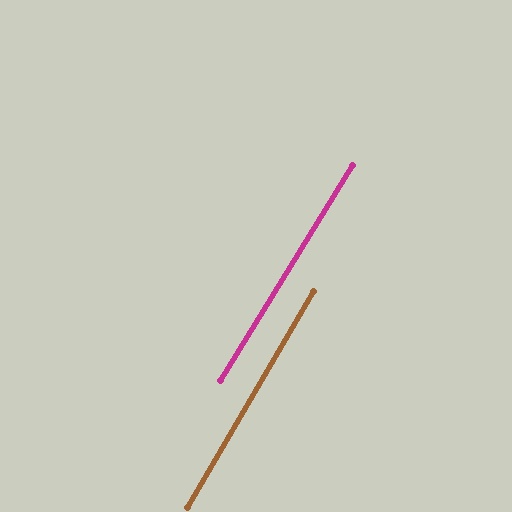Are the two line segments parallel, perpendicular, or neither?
Parallel — their directions differ by only 1.3°.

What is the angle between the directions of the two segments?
Approximately 1 degree.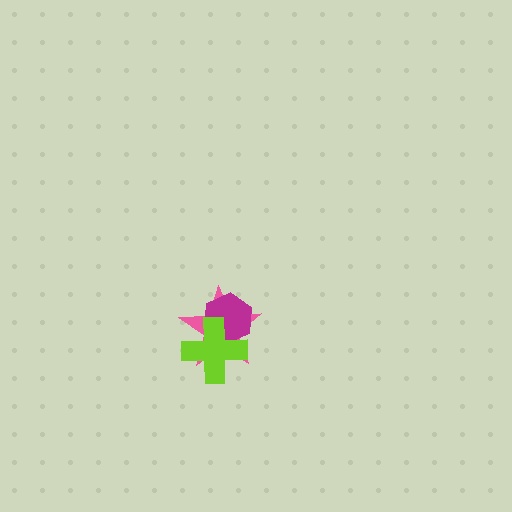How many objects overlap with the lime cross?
2 objects overlap with the lime cross.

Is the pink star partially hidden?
Yes, it is partially covered by another shape.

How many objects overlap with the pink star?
2 objects overlap with the pink star.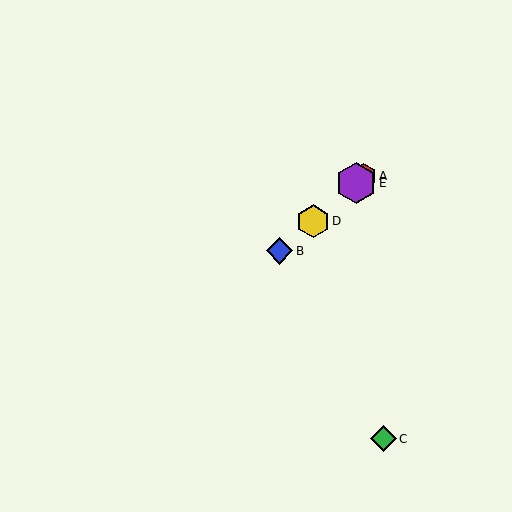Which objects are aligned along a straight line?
Objects A, B, D, E are aligned along a straight line.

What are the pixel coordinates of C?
Object C is at (383, 439).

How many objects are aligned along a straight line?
4 objects (A, B, D, E) are aligned along a straight line.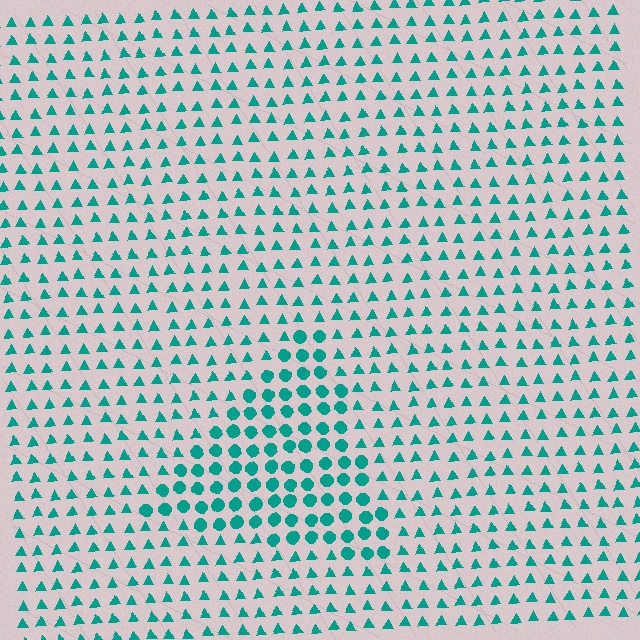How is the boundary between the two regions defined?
The boundary is defined by a change in element shape: circles inside vs. triangles outside. All elements share the same color and spacing.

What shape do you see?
I see a triangle.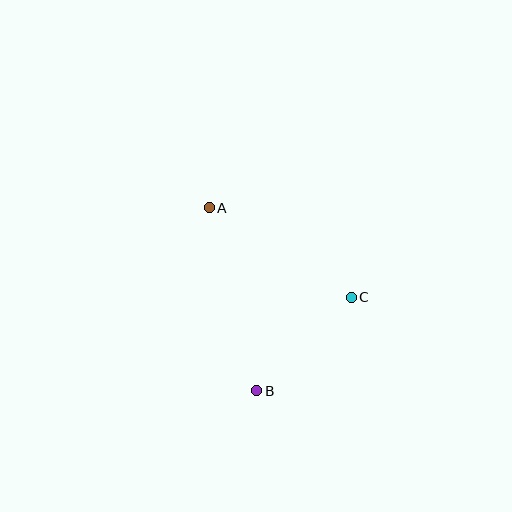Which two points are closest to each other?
Points B and C are closest to each other.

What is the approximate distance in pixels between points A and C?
The distance between A and C is approximately 168 pixels.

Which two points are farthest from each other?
Points A and B are farthest from each other.